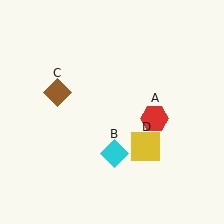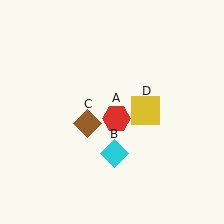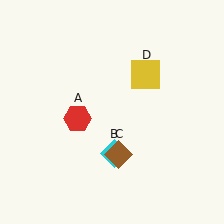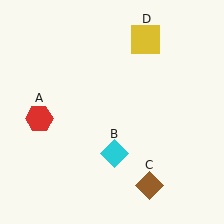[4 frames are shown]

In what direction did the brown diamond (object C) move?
The brown diamond (object C) moved down and to the right.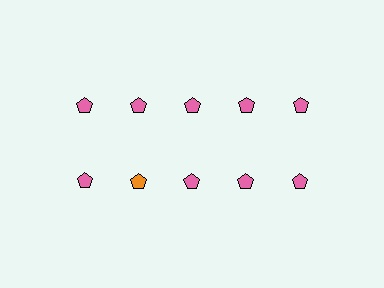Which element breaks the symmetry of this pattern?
The orange pentagon in the second row, second from left column breaks the symmetry. All other shapes are pink pentagons.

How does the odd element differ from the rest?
It has a different color: orange instead of pink.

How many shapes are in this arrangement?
There are 10 shapes arranged in a grid pattern.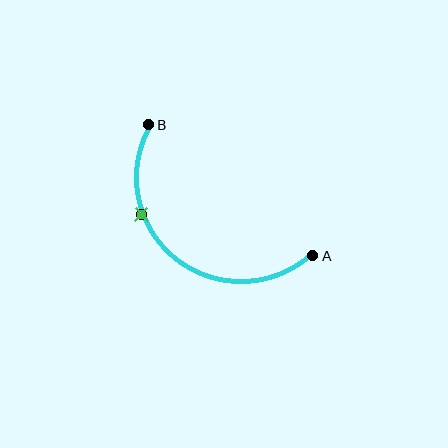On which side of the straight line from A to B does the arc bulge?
The arc bulges below and to the left of the straight line connecting A and B.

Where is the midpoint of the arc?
The arc midpoint is the point on the curve farthest from the straight line joining A and B. It sits below and to the left of that line.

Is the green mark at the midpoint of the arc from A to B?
No. The green mark lies on the arc but is closer to endpoint B. The arc midpoint would be at the point on the curve equidistant along the arc from both A and B.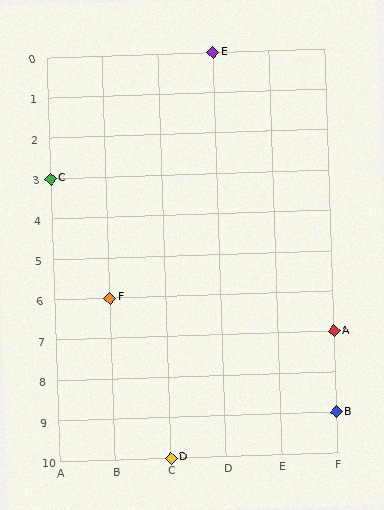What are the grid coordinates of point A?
Point A is at grid coordinates (F, 7).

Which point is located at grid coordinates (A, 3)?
Point C is at (A, 3).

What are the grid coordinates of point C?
Point C is at grid coordinates (A, 3).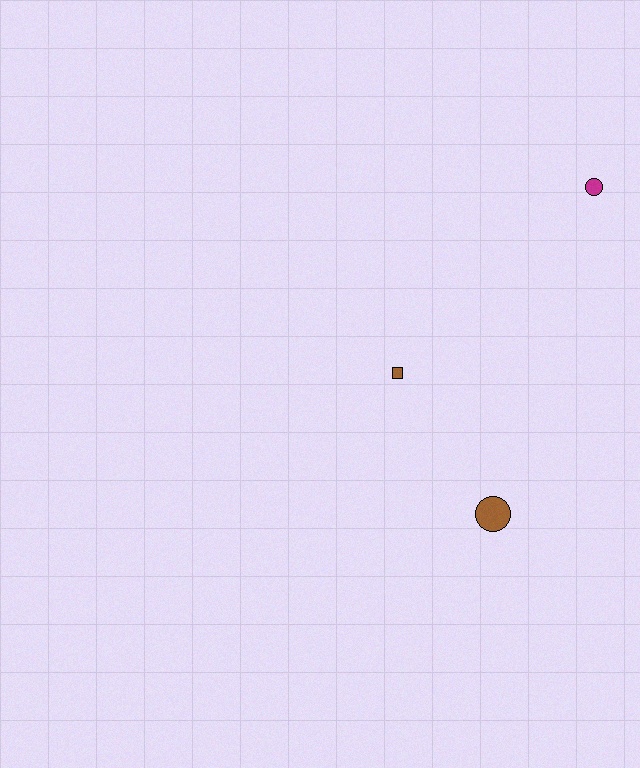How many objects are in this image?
There are 3 objects.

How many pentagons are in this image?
There are no pentagons.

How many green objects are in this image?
There are no green objects.